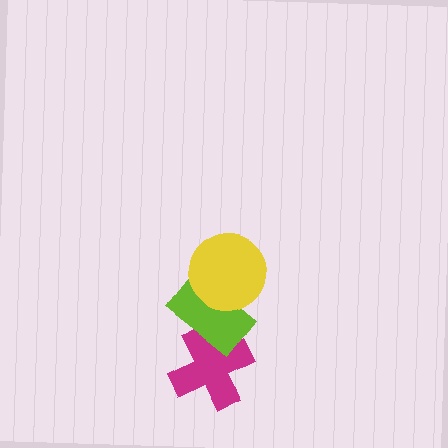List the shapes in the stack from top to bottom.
From top to bottom: the yellow circle, the lime rectangle, the magenta cross.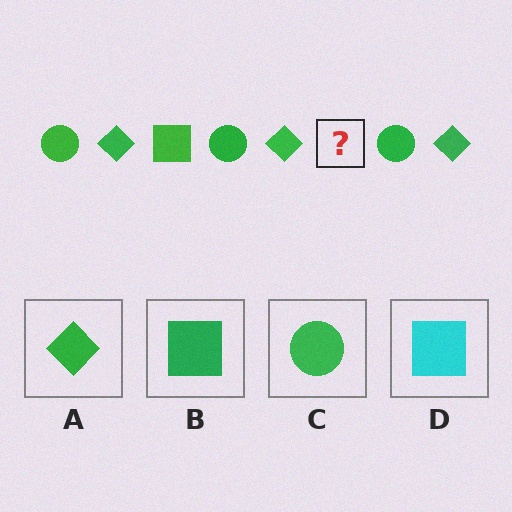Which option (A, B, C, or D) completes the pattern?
B.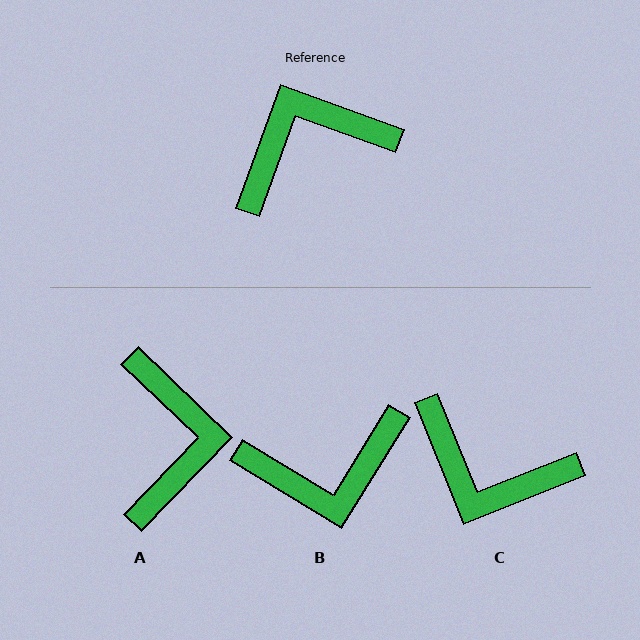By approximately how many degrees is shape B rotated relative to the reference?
Approximately 168 degrees counter-clockwise.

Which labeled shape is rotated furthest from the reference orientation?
B, about 168 degrees away.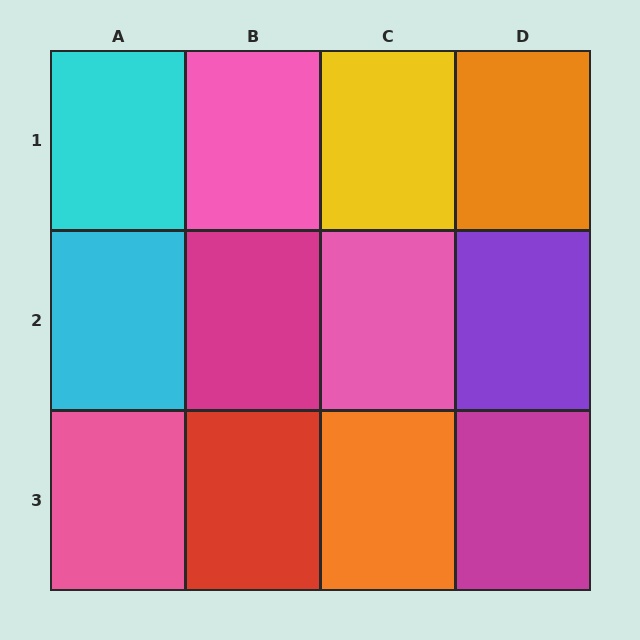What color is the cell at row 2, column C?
Pink.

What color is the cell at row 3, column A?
Pink.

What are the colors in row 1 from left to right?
Cyan, pink, yellow, orange.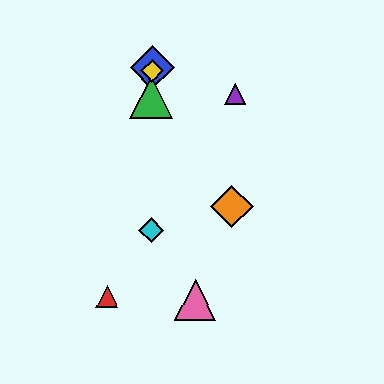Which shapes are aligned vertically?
The blue diamond, the green triangle, the yellow diamond, the cyan diamond are aligned vertically.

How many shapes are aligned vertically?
4 shapes (the blue diamond, the green triangle, the yellow diamond, the cyan diamond) are aligned vertically.